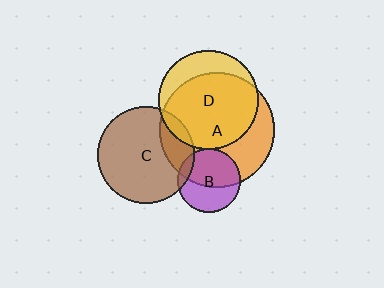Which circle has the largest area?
Circle A (orange).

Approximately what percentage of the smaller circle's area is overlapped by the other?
Approximately 5%.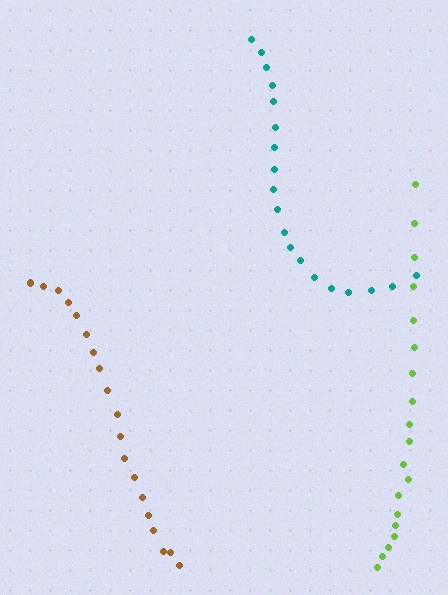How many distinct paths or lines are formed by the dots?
There are 3 distinct paths.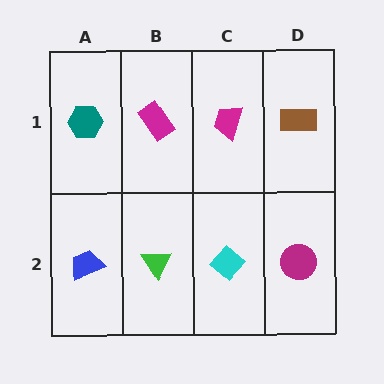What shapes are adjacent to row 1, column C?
A cyan diamond (row 2, column C), a magenta rectangle (row 1, column B), a brown rectangle (row 1, column D).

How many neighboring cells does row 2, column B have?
3.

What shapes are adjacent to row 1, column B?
A green triangle (row 2, column B), a teal hexagon (row 1, column A), a magenta trapezoid (row 1, column C).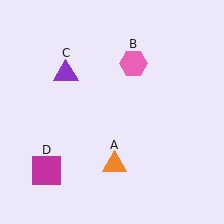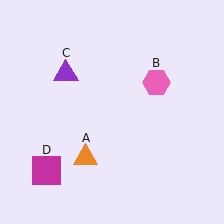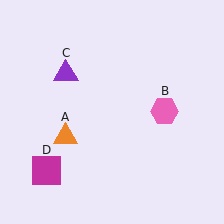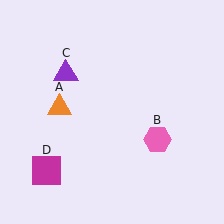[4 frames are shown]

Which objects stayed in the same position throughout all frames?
Purple triangle (object C) and magenta square (object D) remained stationary.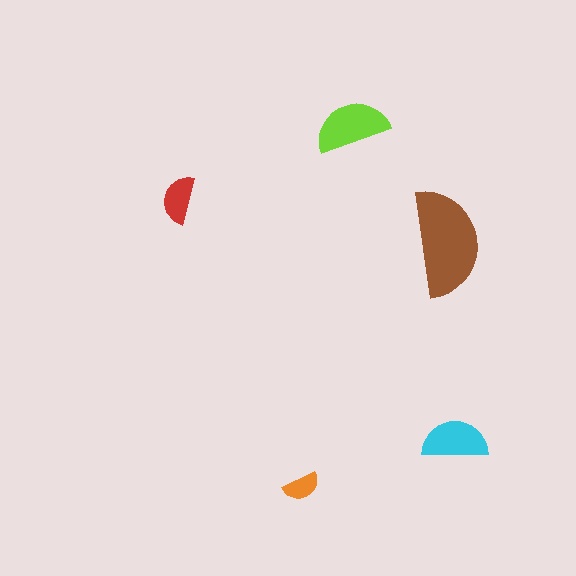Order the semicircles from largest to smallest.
the brown one, the lime one, the cyan one, the red one, the orange one.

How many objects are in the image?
There are 5 objects in the image.